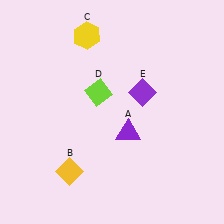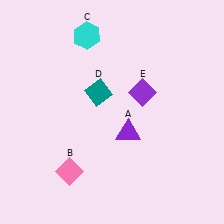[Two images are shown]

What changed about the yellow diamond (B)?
In Image 1, B is yellow. In Image 2, it changed to pink.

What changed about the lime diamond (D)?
In Image 1, D is lime. In Image 2, it changed to teal.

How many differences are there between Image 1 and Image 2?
There are 3 differences between the two images.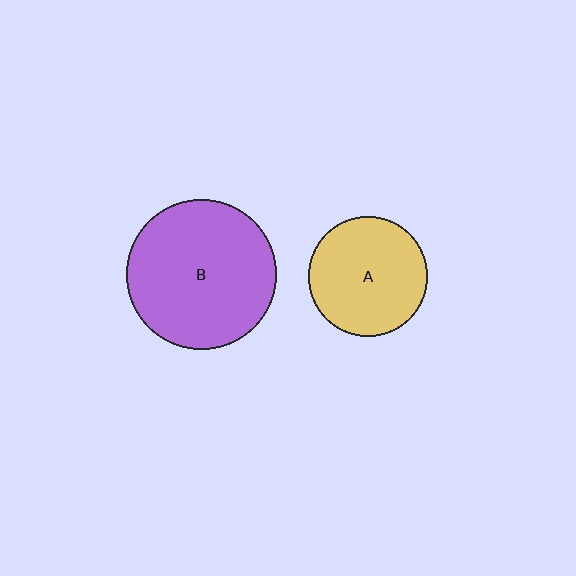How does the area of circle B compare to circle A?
Approximately 1.6 times.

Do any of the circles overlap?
No, none of the circles overlap.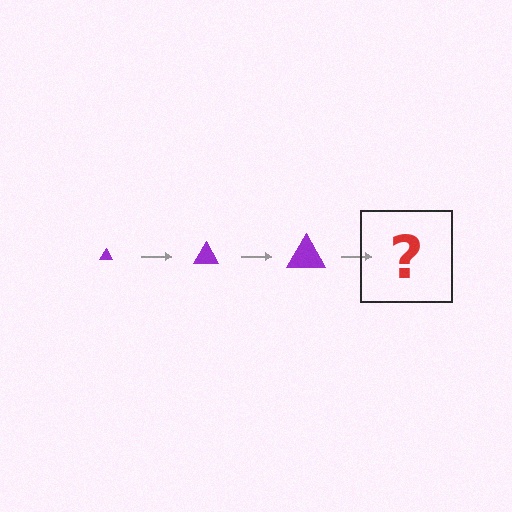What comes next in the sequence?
The next element should be a purple triangle, larger than the previous one.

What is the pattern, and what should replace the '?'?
The pattern is that the triangle gets progressively larger each step. The '?' should be a purple triangle, larger than the previous one.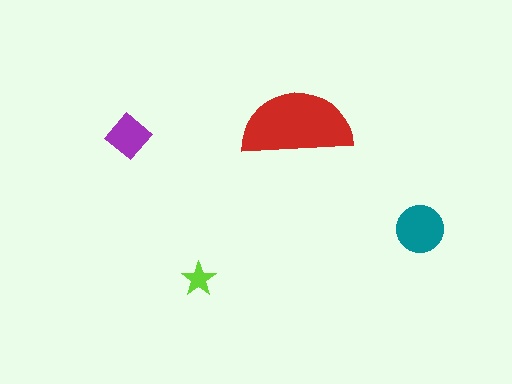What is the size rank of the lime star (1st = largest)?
4th.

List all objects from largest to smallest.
The red semicircle, the teal circle, the purple diamond, the lime star.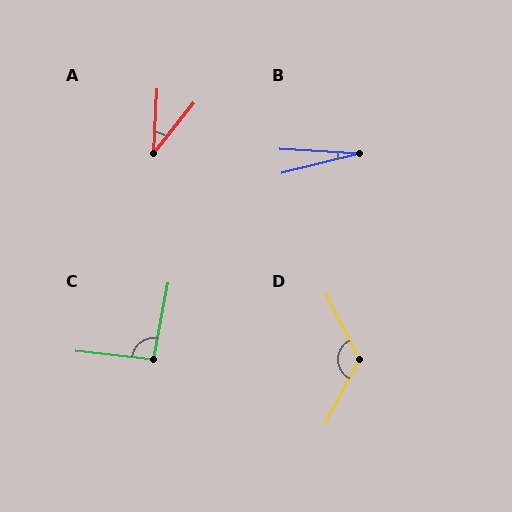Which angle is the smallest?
B, at approximately 17 degrees.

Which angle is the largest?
D, at approximately 125 degrees.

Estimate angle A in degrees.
Approximately 35 degrees.